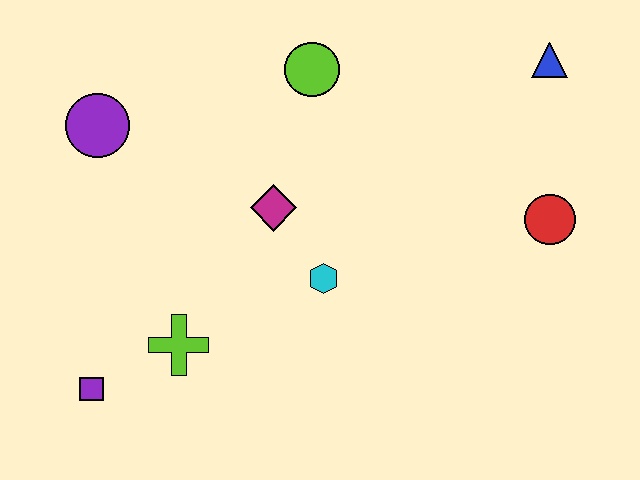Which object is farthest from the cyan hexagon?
The blue triangle is farthest from the cyan hexagon.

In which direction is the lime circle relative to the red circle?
The lime circle is to the left of the red circle.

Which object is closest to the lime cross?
The purple square is closest to the lime cross.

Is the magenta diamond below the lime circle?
Yes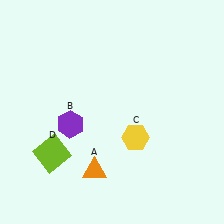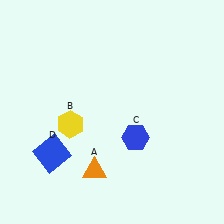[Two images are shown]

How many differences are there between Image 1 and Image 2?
There are 3 differences between the two images.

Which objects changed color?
B changed from purple to yellow. C changed from yellow to blue. D changed from lime to blue.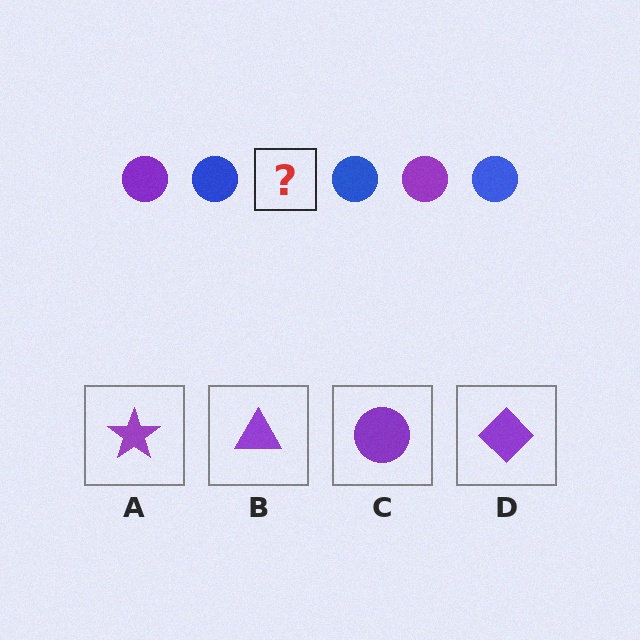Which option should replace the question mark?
Option C.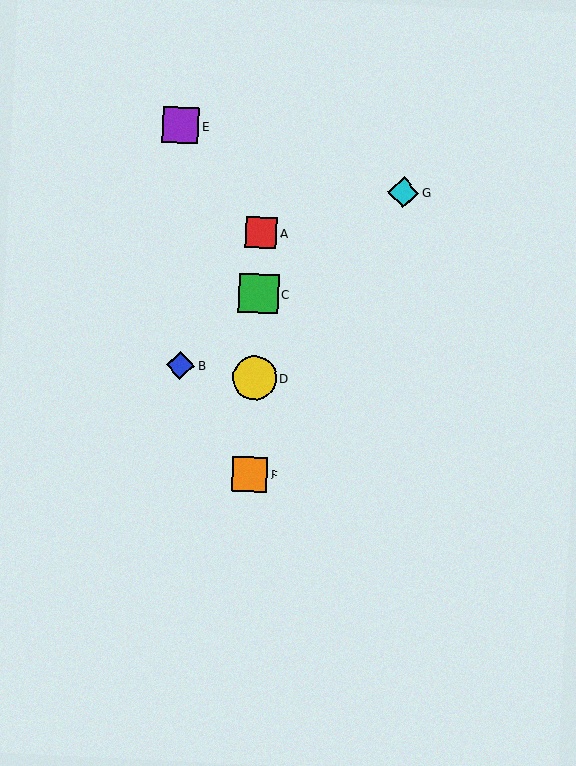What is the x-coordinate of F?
Object F is at x≈250.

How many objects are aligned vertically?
4 objects (A, C, D, F) are aligned vertically.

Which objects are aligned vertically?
Objects A, C, D, F are aligned vertically.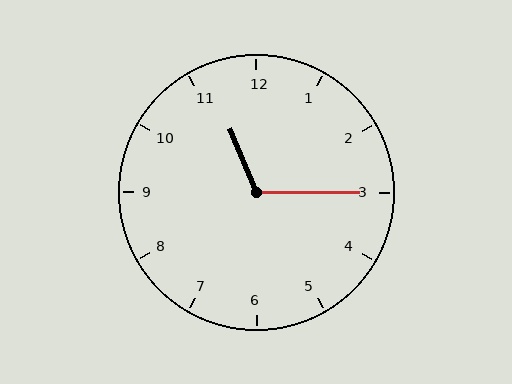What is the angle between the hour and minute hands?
Approximately 112 degrees.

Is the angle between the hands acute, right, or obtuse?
It is obtuse.